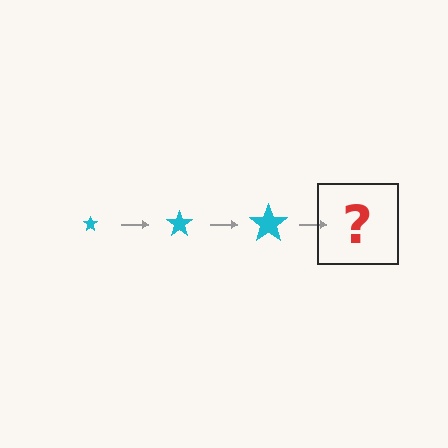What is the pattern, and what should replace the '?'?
The pattern is that the star gets progressively larger each step. The '?' should be a cyan star, larger than the previous one.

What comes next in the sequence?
The next element should be a cyan star, larger than the previous one.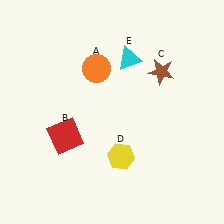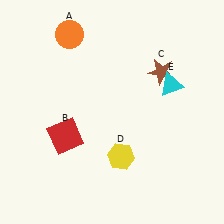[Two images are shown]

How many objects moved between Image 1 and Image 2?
2 objects moved between the two images.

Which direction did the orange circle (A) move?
The orange circle (A) moved up.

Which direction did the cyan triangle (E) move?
The cyan triangle (E) moved right.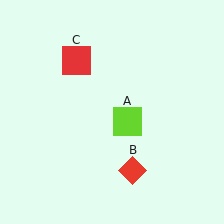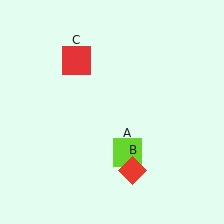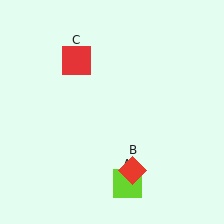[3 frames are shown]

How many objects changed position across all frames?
1 object changed position: lime square (object A).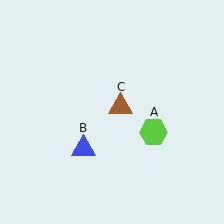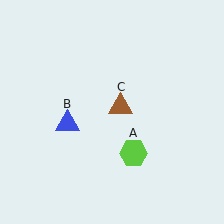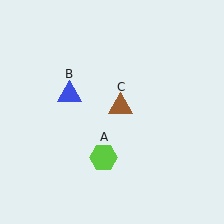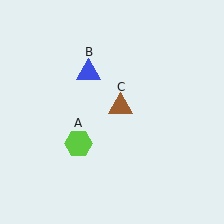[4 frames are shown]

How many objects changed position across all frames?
2 objects changed position: lime hexagon (object A), blue triangle (object B).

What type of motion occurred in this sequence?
The lime hexagon (object A), blue triangle (object B) rotated clockwise around the center of the scene.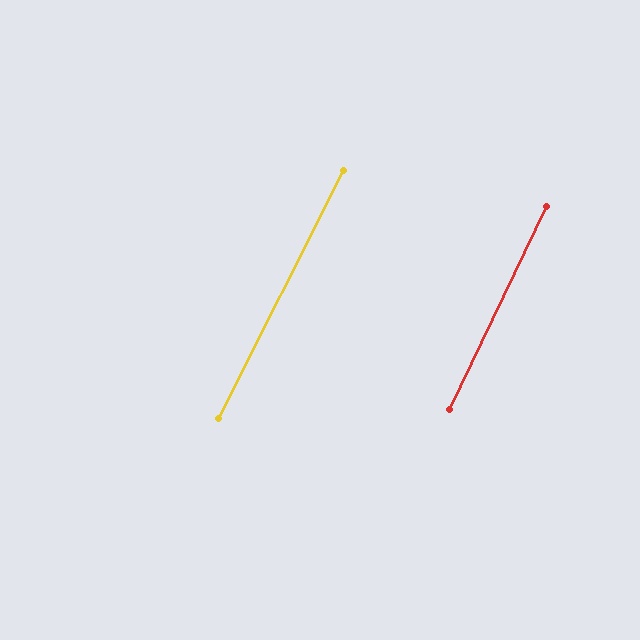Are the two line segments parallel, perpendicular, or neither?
Parallel — their directions differ by only 1.1°.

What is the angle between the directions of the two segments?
Approximately 1 degree.